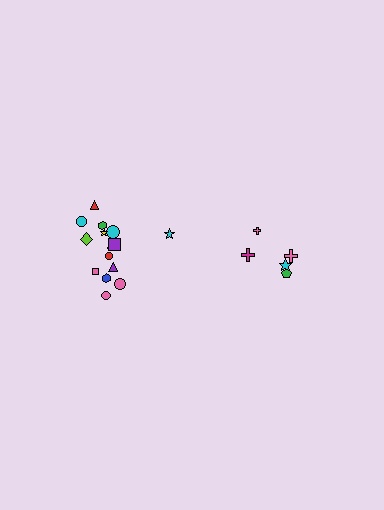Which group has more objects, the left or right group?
The left group.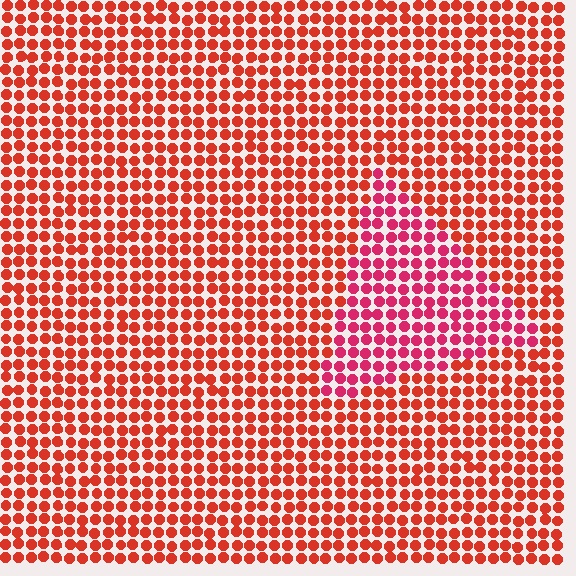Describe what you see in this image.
The image is filled with small red elements in a uniform arrangement. A triangle-shaped region is visible where the elements are tinted to a slightly different hue, forming a subtle color boundary.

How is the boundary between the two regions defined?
The boundary is defined purely by a slight shift in hue (about 27 degrees). Spacing, size, and orientation are identical on both sides.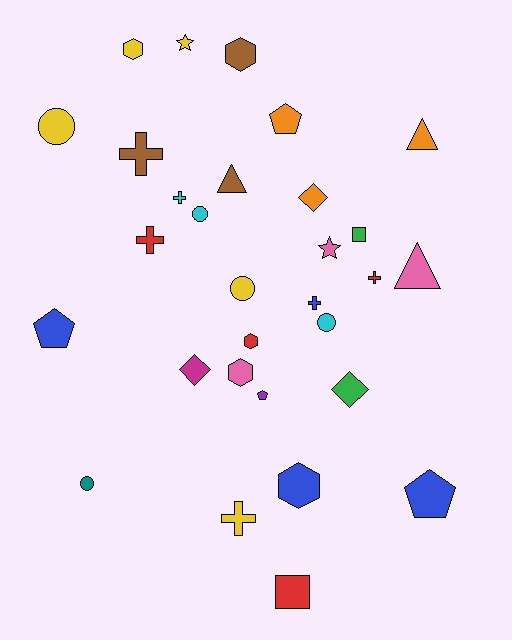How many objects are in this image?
There are 30 objects.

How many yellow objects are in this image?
There are 5 yellow objects.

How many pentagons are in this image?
There are 4 pentagons.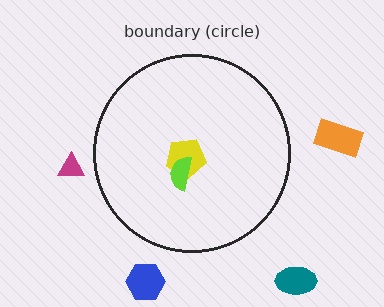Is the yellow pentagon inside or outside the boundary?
Inside.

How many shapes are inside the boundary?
2 inside, 4 outside.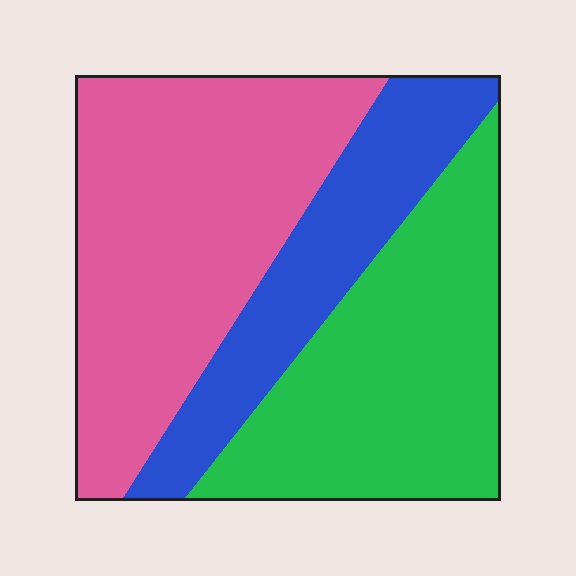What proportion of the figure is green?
Green takes up between a third and a half of the figure.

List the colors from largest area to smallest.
From largest to smallest: pink, green, blue.